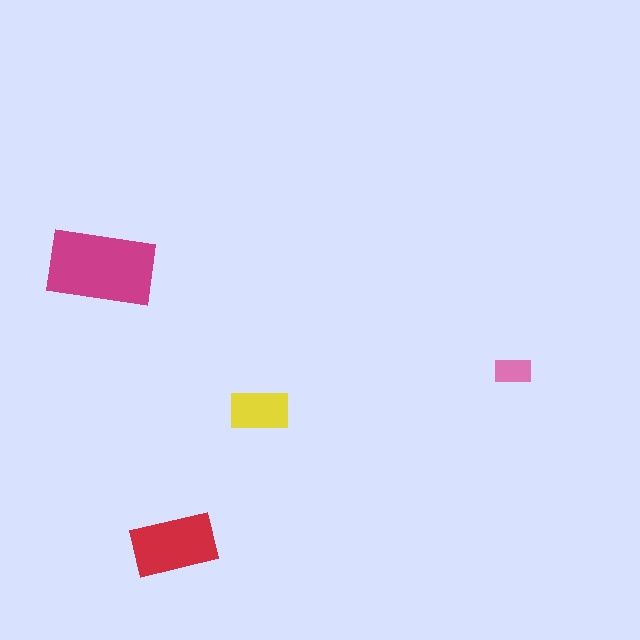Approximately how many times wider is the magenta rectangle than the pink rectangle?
About 3 times wider.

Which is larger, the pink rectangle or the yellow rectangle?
The yellow one.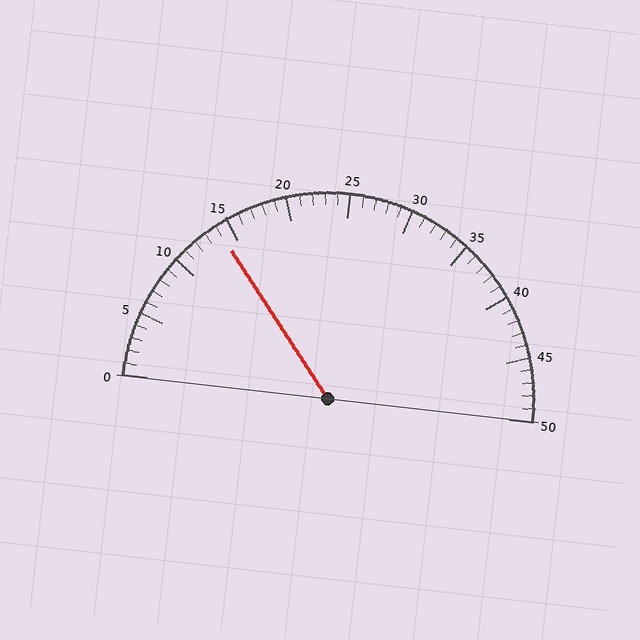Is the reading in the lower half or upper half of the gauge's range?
The reading is in the lower half of the range (0 to 50).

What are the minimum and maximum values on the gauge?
The gauge ranges from 0 to 50.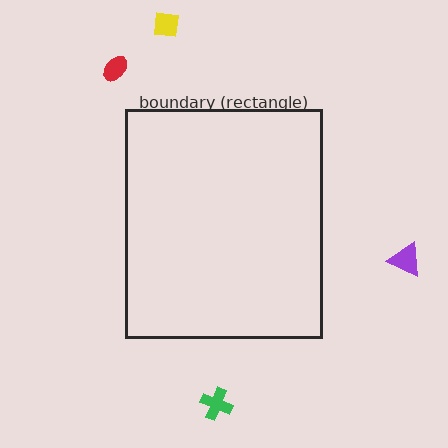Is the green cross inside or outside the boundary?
Outside.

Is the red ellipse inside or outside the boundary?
Outside.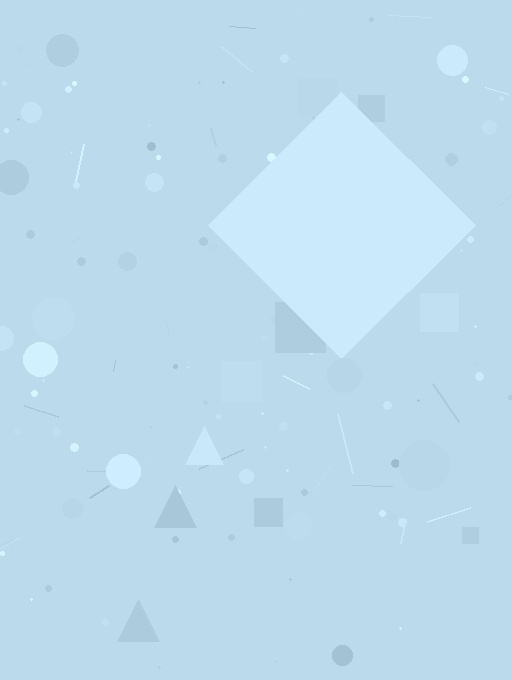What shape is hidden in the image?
A diamond is hidden in the image.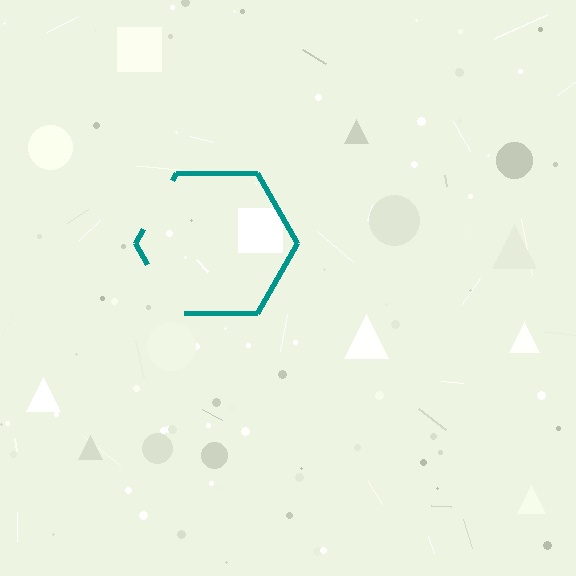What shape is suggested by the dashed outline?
The dashed outline suggests a hexagon.